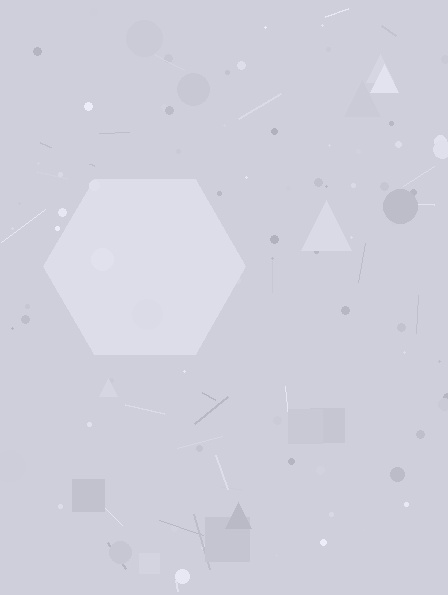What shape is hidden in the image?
A hexagon is hidden in the image.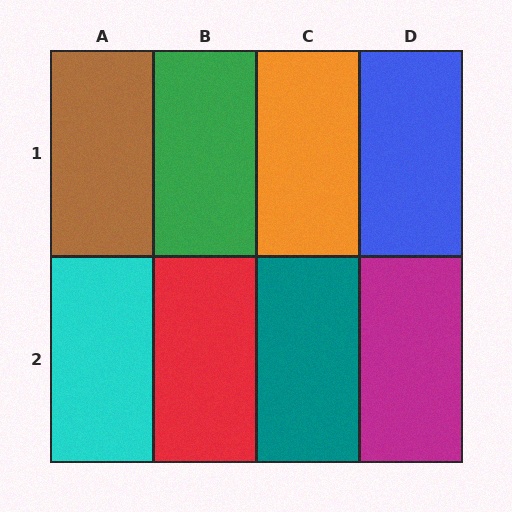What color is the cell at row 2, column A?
Cyan.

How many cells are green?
1 cell is green.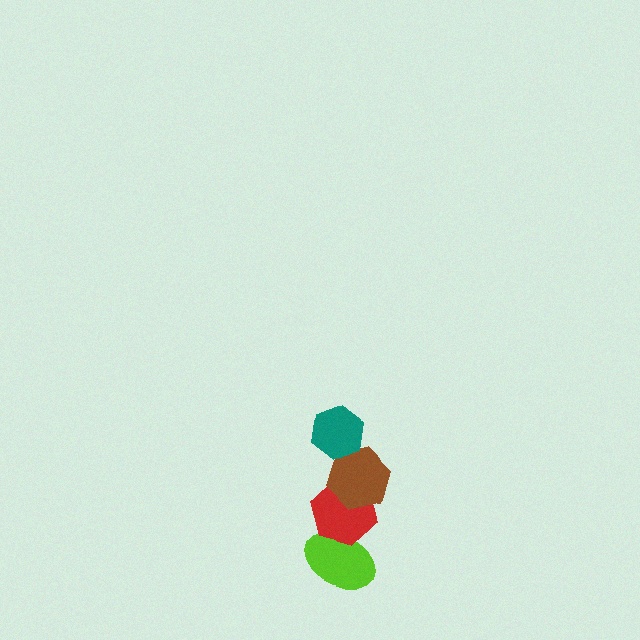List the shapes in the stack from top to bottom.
From top to bottom: the teal hexagon, the brown hexagon, the red hexagon, the lime ellipse.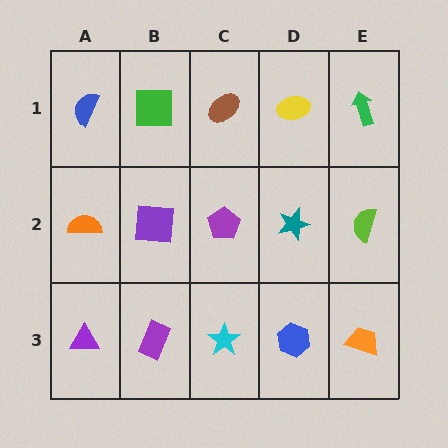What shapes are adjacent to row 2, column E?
A green arrow (row 1, column E), an orange trapezoid (row 3, column E), a teal star (row 2, column D).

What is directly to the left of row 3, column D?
A cyan star.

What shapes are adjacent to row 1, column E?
A lime semicircle (row 2, column E), a yellow ellipse (row 1, column D).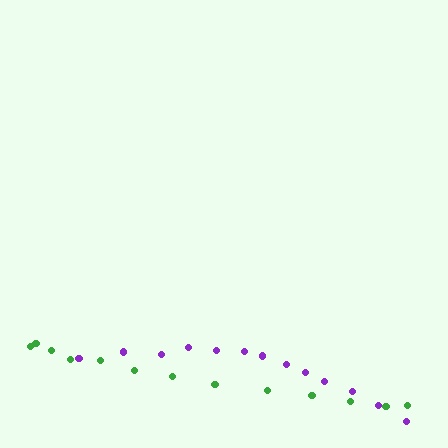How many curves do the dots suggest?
There are 2 distinct paths.